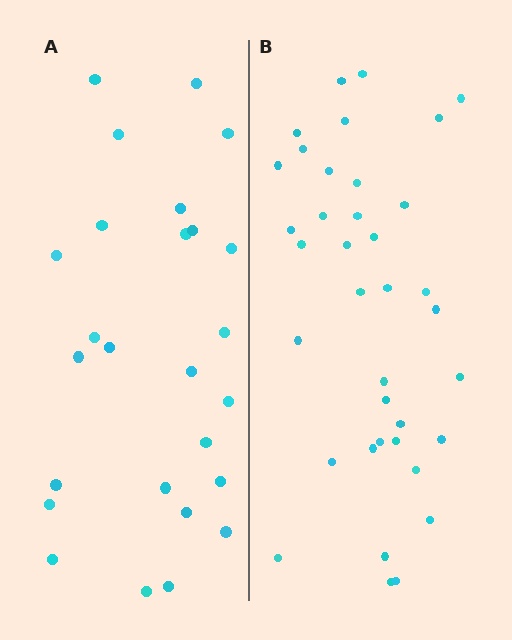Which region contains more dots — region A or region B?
Region B (the right region) has more dots.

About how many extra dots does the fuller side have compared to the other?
Region B has roughly 12 or so more dots than region A.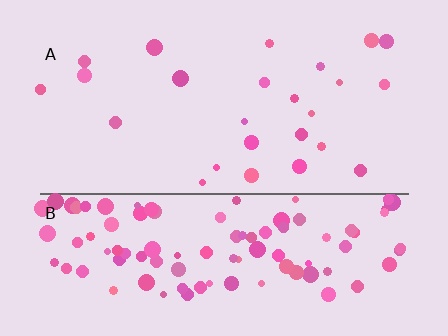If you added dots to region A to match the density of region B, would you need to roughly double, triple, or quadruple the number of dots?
Approximately quadruple.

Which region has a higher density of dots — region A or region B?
B (the bottom).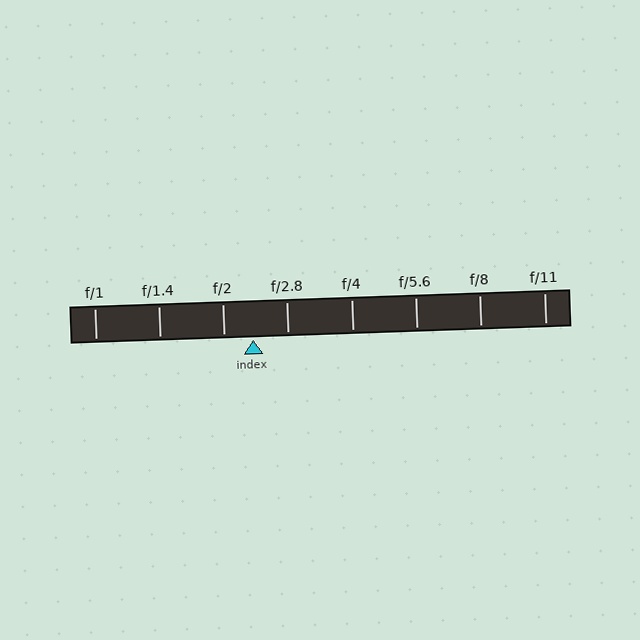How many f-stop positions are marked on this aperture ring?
There are 8 f-stop positions marked.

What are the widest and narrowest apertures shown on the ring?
The widest aperture shown is f/1 and the narrowest is f/11.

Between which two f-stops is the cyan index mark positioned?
The index mark is between f/2 and f/2.8.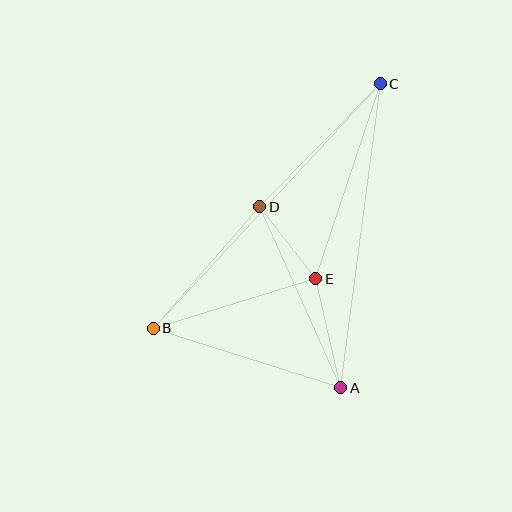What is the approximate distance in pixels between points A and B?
The distance between A and B is approximately 196 pixels.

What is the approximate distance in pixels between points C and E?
The distance between C and E is approximately 205 pixels.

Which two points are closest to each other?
Points D and E are closest to each other.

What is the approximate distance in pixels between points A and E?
The distance between A and E is approximately 112 pixels.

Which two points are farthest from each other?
Points B and C are farthest from each other.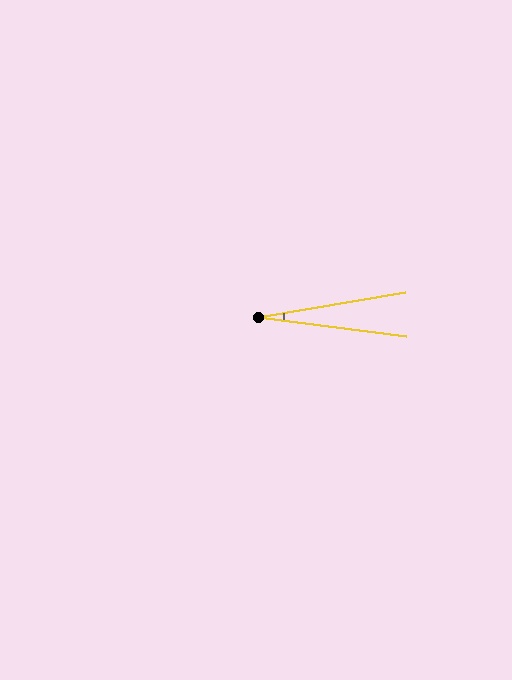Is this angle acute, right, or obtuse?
It is acute.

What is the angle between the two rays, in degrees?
Approximately 17 degrees.